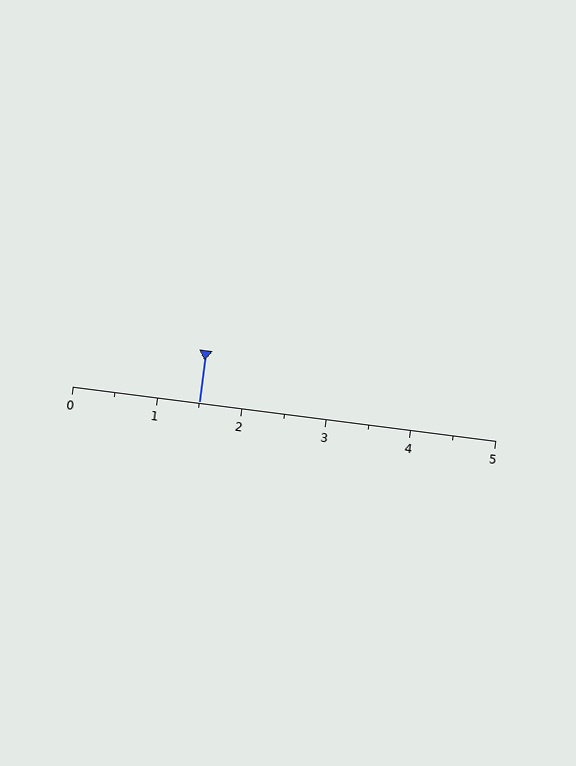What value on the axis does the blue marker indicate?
The marker indicates approximately 1.5.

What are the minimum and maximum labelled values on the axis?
The axis runs from 0 to 5.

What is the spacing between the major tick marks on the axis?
The major ticks are spaced 1 apart.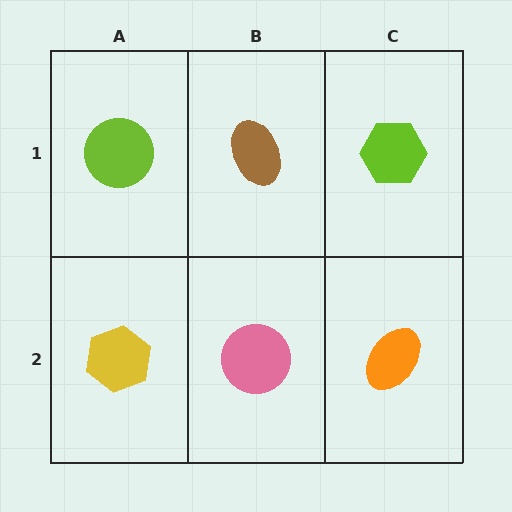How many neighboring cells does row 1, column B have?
3.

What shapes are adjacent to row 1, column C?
An orange ellipse (row 2, column C), a brown ellipse (row 1, column B).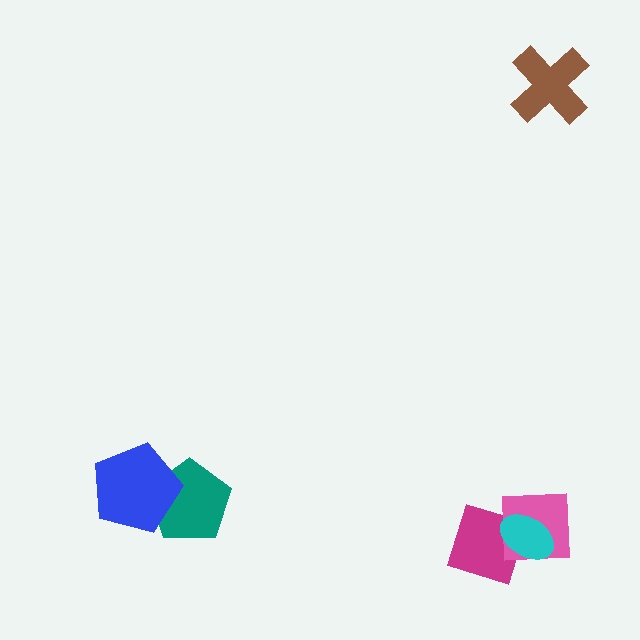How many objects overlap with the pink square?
2 objects overlap with the pink square.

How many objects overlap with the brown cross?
0 objects overlap with the brown cross.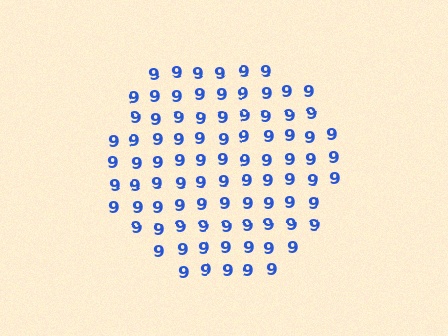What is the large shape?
The large shape is a circle.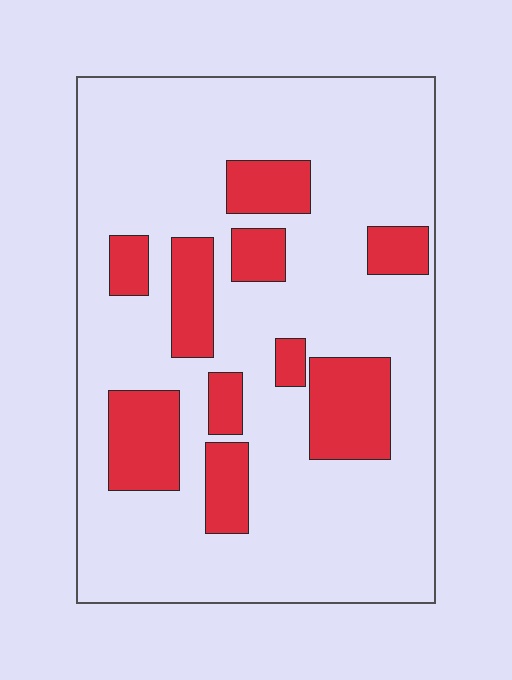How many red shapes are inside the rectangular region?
10.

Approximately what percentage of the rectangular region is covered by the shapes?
Approximately 20%.